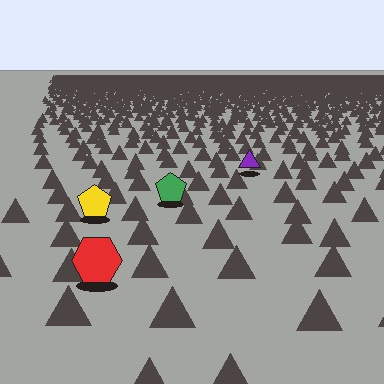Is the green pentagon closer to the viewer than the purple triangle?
Yes. The green pentagon is closer — you can tell from the texture gradient: the ground texture is coarser near it.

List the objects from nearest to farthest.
From nearest to farthest: the red hexagon, the yellow pentagon, the green pentagon, the purple triangle.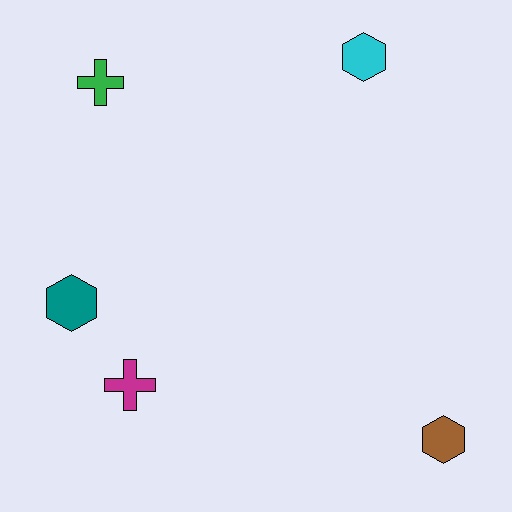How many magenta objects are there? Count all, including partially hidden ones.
There is 1 magenta object.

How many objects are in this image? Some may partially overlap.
There are 5 objects.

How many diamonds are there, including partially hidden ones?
There are no diamonds.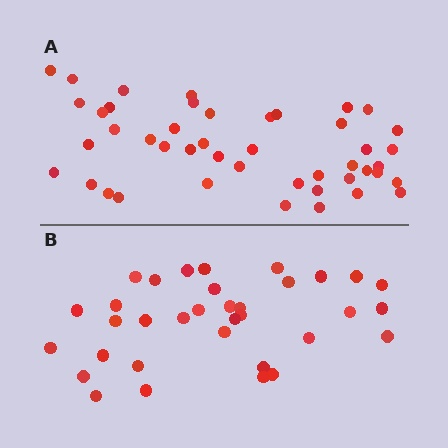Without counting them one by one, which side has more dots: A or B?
Region A (the top region) has more dots.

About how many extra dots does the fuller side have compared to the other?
Region A has roughly 12 or so more dots than region B.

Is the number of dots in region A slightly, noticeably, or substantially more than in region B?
Region A has noticeably more, but not dramatically so. The ratio is roughly 1.3 to 1.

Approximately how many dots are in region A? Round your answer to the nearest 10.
About 40 dots. (The exact count is 45, which rounds to 40.)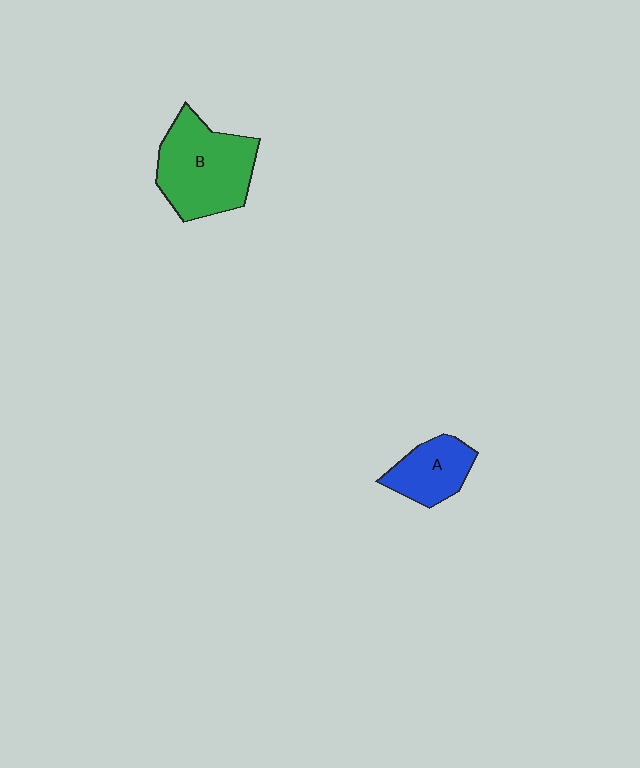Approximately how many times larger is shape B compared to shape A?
Approximately 1.8 times.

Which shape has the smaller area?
Shape A (blue).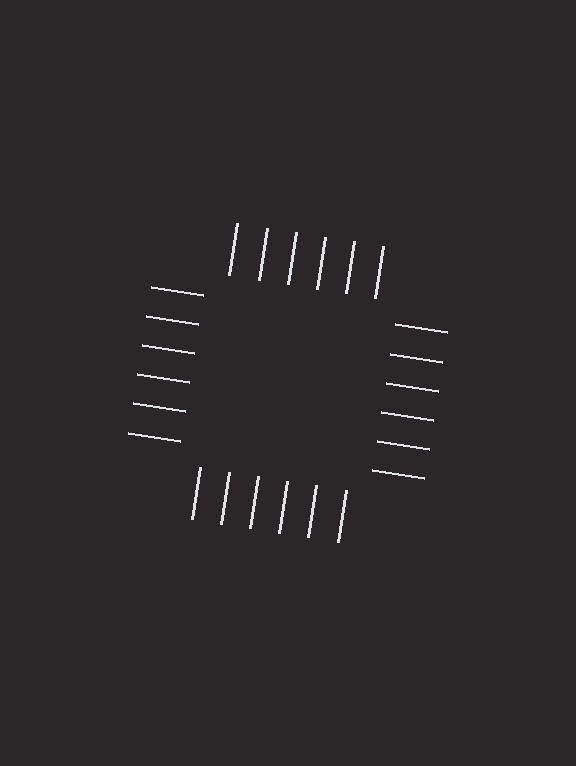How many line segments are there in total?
24 — 6 along each of the 4 edges.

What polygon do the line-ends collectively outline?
An illusory square — the line segments terminate on its edges but no continuous stroke is drawn.